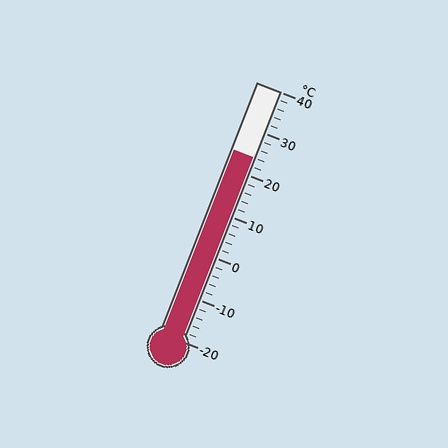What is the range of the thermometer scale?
The thermometer scale ranges from -20°C to 40°C.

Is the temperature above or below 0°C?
The temperature is above 0°C.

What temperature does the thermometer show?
The thermometer shows approximately 24°C.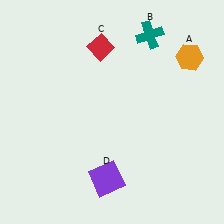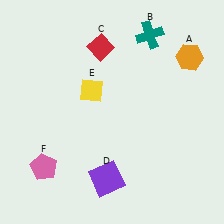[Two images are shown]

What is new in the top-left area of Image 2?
A yellow diamond (E) was added in the top-left area of Image 2.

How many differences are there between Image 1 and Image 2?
There are 2 differences between the two images.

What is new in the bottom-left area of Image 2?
A pink pentagon (F) was added in the bottom-left area of Image 2.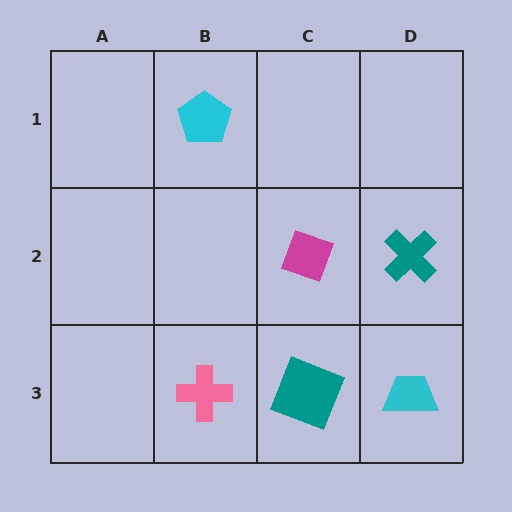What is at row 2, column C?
A magenta diamond.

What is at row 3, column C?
A teal square.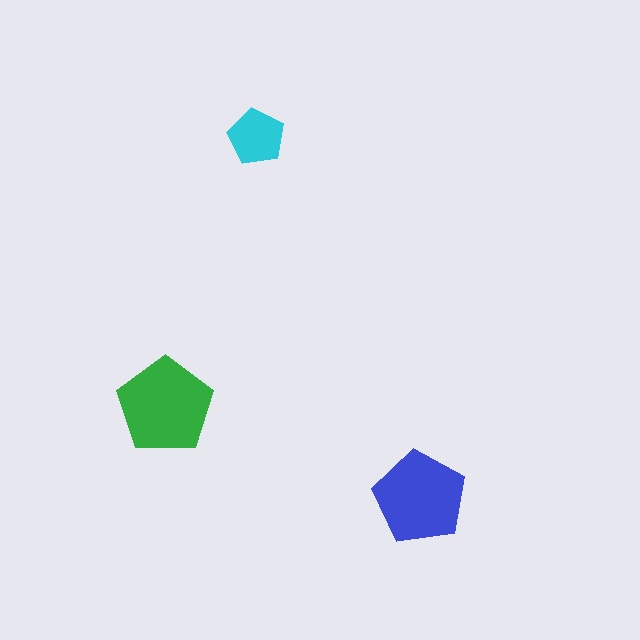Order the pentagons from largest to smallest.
the green one, the blue one, the cyan one.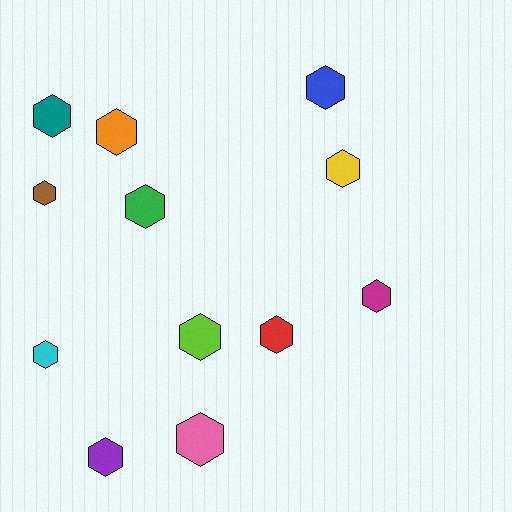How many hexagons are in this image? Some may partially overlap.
There are 12 hexagons.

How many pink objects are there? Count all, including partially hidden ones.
There is 1 pink object.